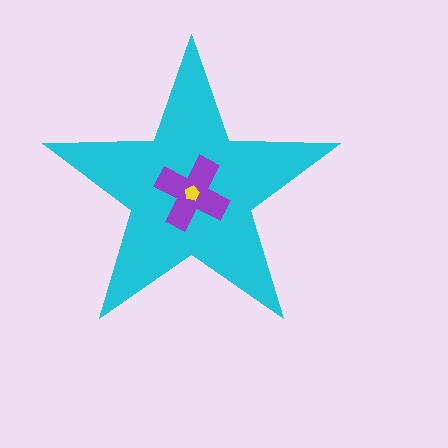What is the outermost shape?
The cyan star.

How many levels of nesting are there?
3.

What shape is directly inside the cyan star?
The purple cross.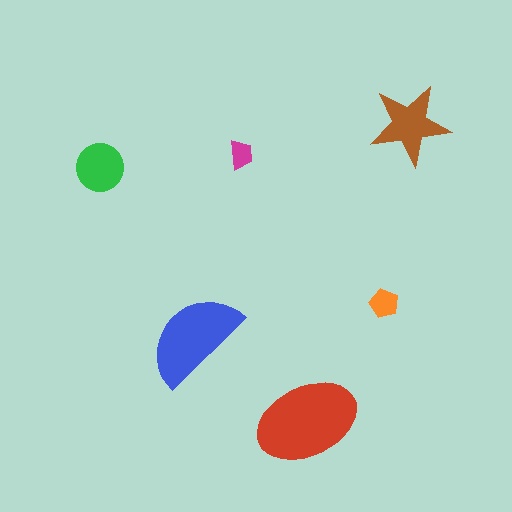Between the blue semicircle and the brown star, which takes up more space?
The blue semicircle.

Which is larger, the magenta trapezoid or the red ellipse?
The red ellipse.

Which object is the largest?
The red ellipse.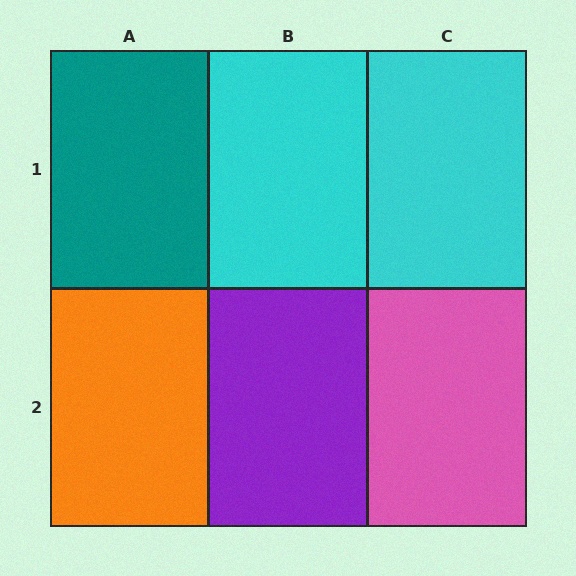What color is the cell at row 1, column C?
Cyan.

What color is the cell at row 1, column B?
Cyan.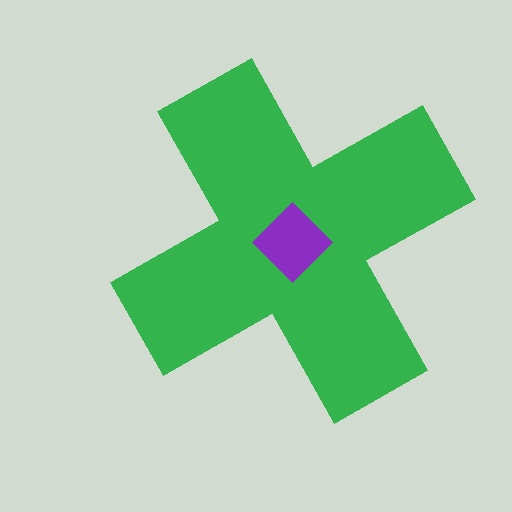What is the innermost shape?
The purple diamond.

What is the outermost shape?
The green cross.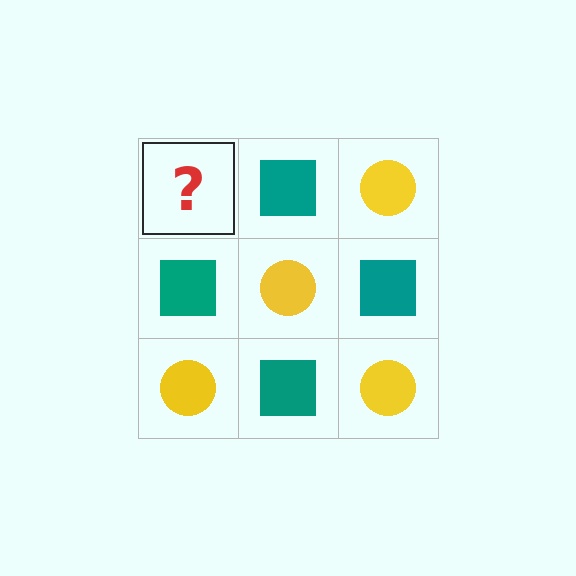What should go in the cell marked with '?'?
The missing cell should contain a yellow circle.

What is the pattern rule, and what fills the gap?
The rule is that it alternates yellow circle and teal square in a checkerboard pattern. The gap should be filled with a yellow circle.